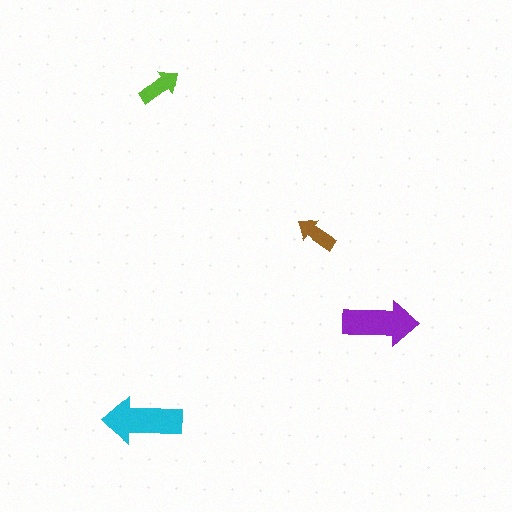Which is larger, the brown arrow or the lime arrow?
The lime one.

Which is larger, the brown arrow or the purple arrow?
The purple one.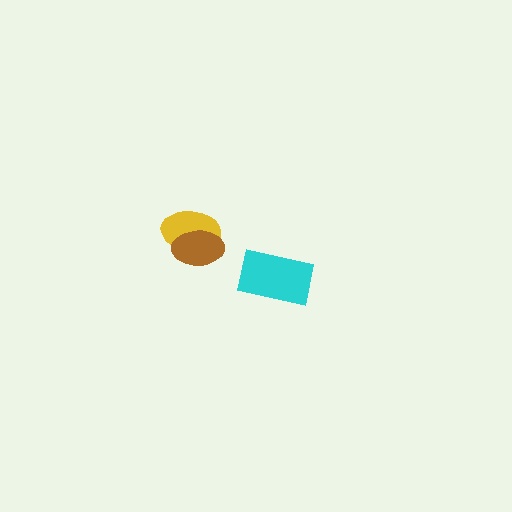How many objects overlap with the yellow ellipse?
1 object overlaps with the yellow ellipse.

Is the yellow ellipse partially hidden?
Yes, it is partially covered by another shape.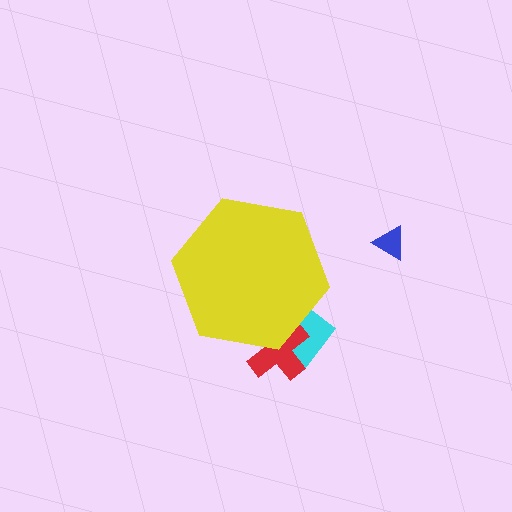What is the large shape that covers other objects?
A yellow hexagon.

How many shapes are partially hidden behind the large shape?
2 shapes are partially hidden.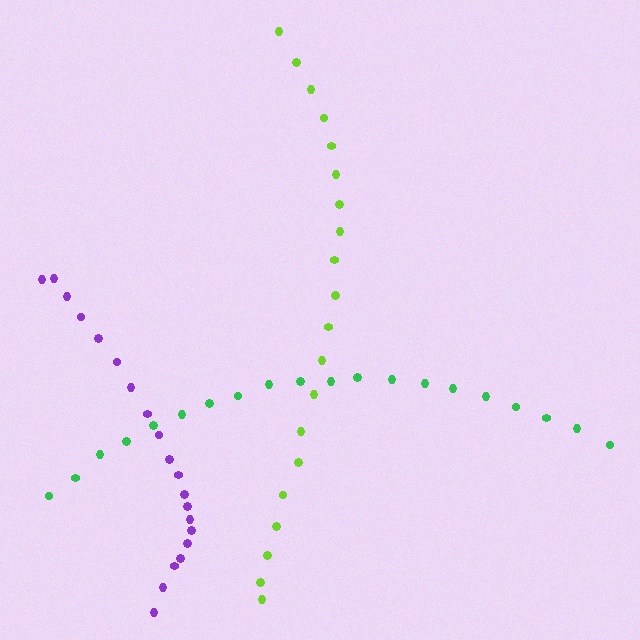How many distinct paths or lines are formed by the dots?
There are 3 distinct paths.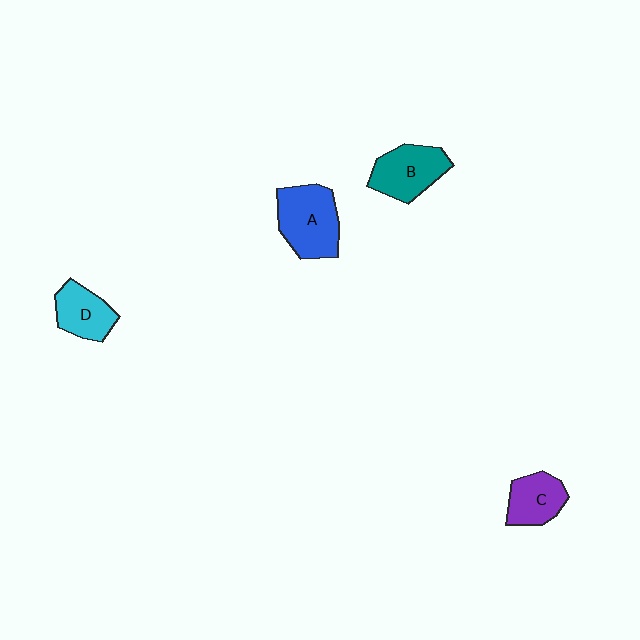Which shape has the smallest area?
Shape C (purple).